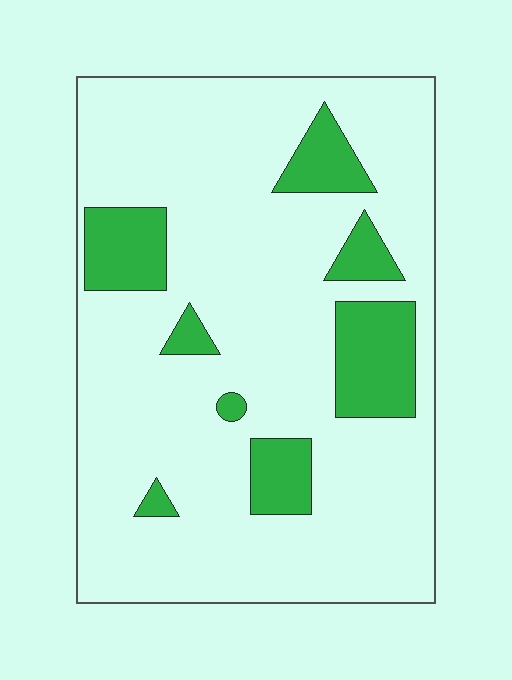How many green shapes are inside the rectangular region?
8.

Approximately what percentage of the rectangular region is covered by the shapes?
Approximately 15%.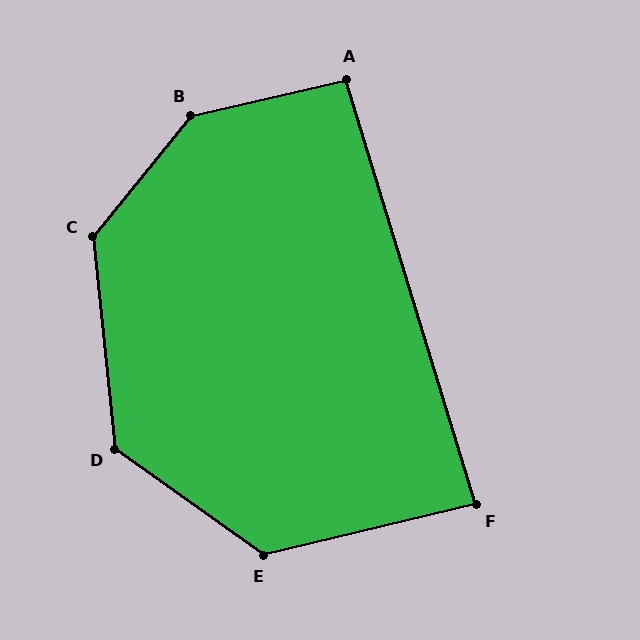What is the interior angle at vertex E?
Approximately 131 degrees (obtuse).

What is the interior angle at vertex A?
Approximately 94 degrees (approximately right).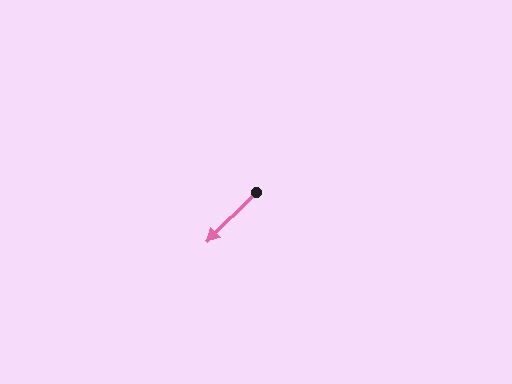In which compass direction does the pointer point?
Southwest.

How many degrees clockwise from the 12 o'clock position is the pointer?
Approximately 225 degrees.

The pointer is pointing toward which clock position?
Roughly 7 o'clock.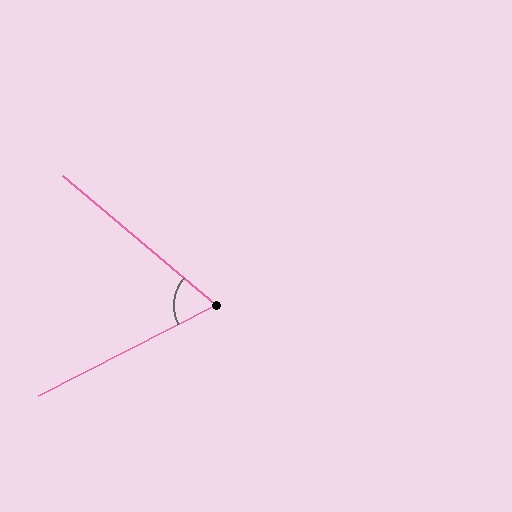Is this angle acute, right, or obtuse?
It is acute.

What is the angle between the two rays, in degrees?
Approximately 67 degrees.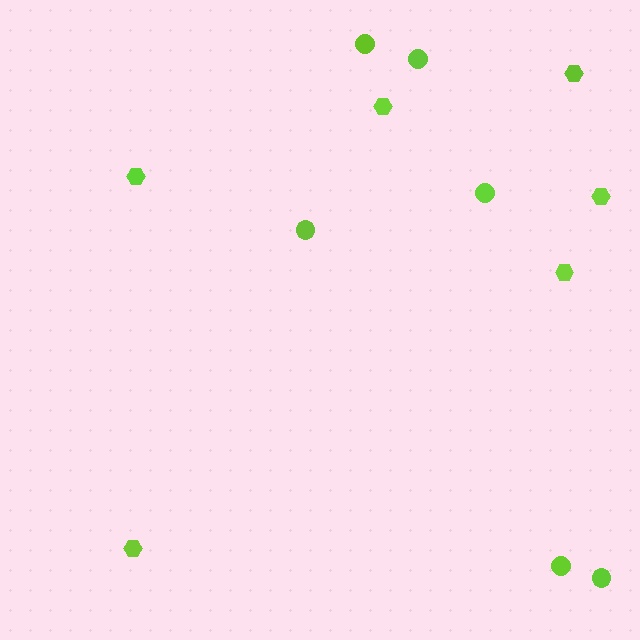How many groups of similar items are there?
There are 2 groups: one group of circles (6) and one group of hexagons (6).